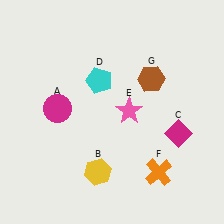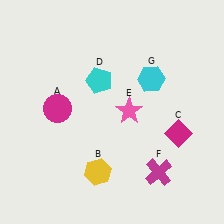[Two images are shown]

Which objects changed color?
F changed from orange to magenta. G changed from brown to cyan.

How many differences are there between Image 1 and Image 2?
There are 2 differences between the two images.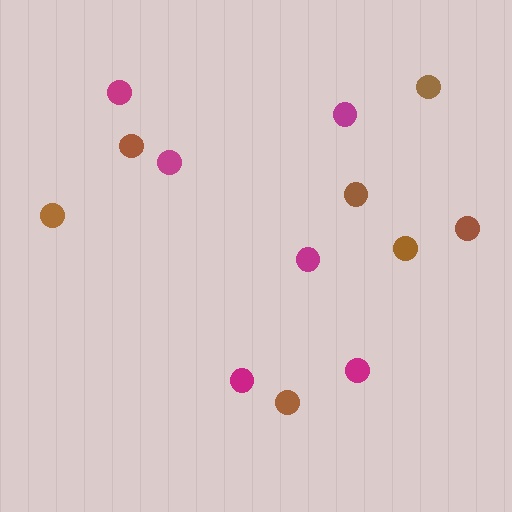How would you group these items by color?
There are 2 groups: one group of magenta circles (6) and one group of brown circles (7).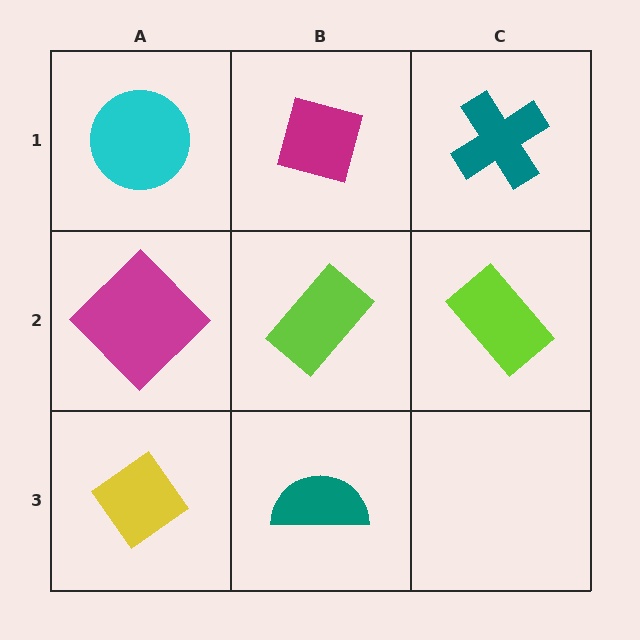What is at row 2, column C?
A lime rectangle.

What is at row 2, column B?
A lime rectangle.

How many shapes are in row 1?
3 shapes.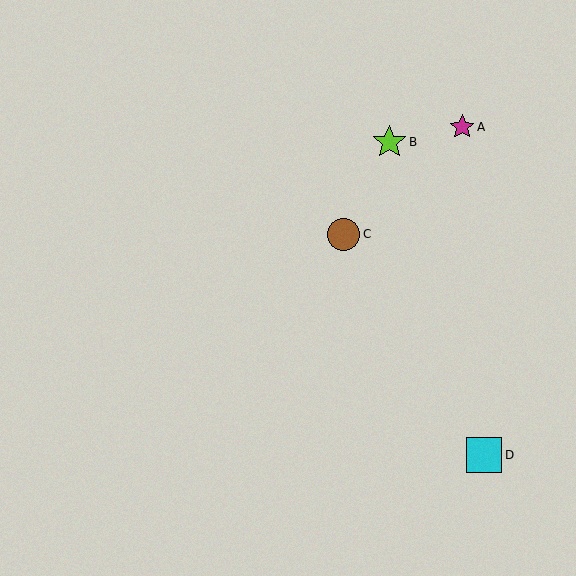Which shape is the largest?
The cyan square (labeled D) is the largest.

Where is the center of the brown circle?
The center of the brown circle is at (344, 234).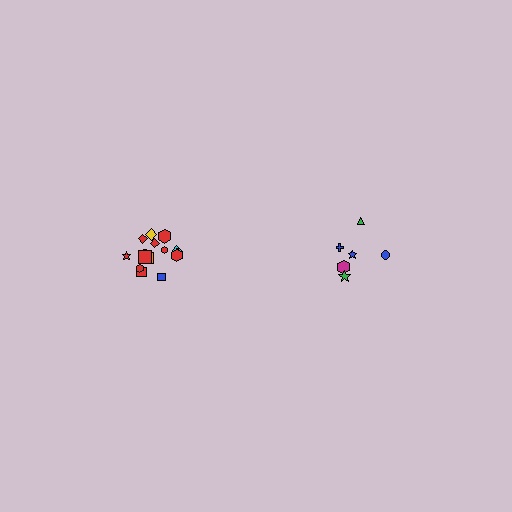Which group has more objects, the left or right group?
The left group.